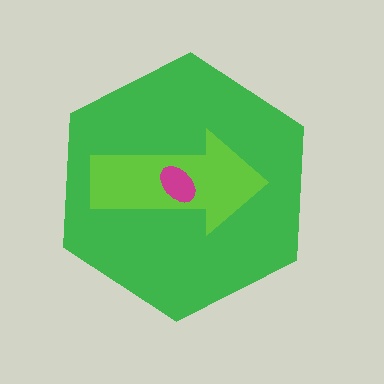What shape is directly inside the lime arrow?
The magenta ellipse.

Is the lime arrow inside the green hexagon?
Yes.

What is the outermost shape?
The green hexagon.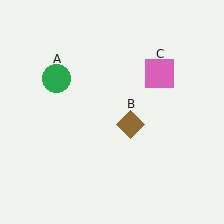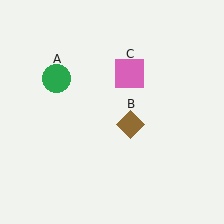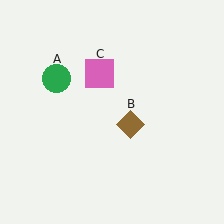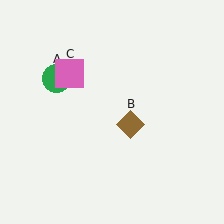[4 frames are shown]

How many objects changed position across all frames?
1 object changed position: pink square (object C).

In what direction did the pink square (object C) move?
The pink square (object C) moved left.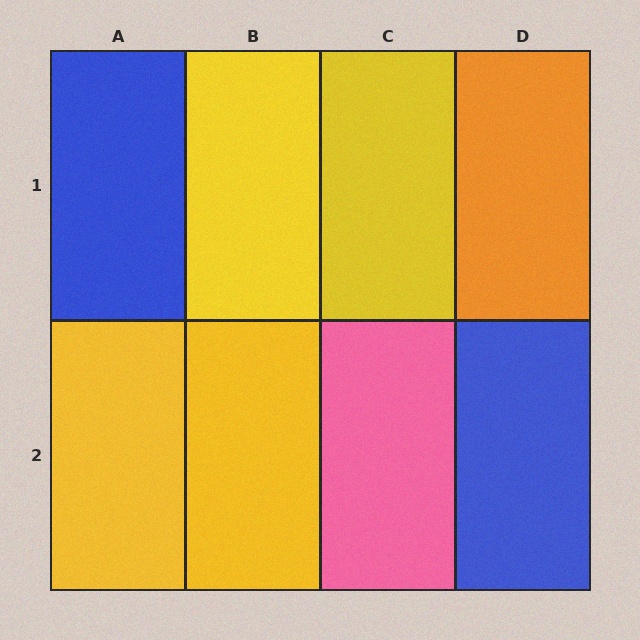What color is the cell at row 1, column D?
Orange.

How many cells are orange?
1 cell is orange.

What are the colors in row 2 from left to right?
Yellow, yellow, pink, blue.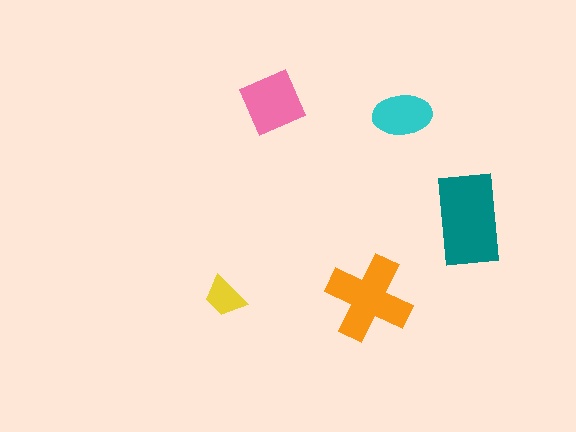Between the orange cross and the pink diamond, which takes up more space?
The orange cross.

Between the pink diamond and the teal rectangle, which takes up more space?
The teal rectangle.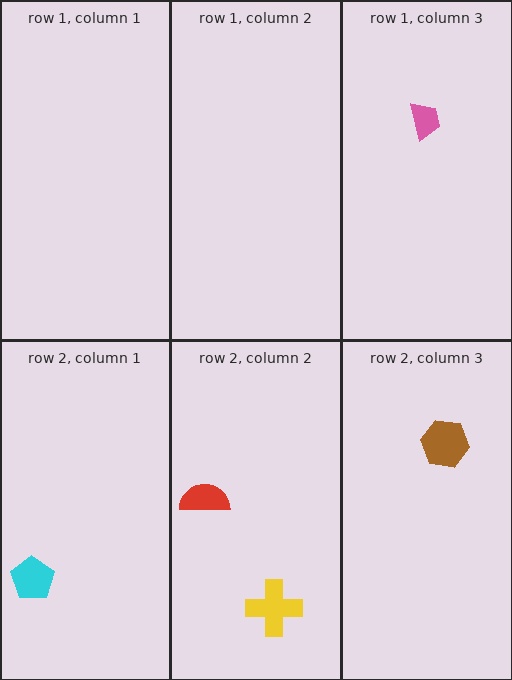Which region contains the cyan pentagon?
The row 2, column 1 region.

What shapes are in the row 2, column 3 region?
The brown hexagon.